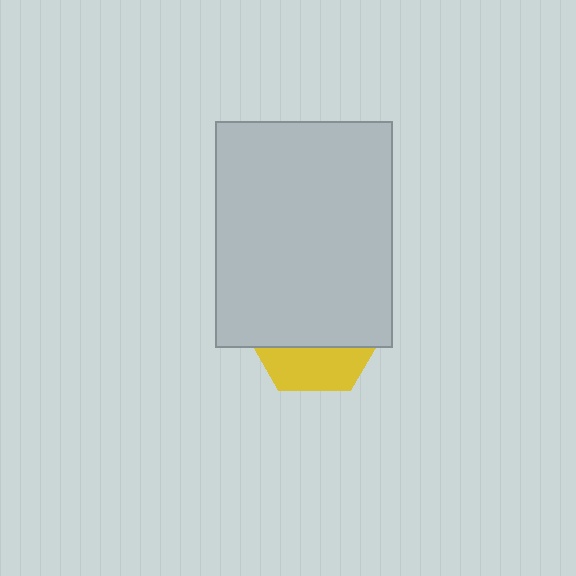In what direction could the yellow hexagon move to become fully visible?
The yellow hexagon could move down. That would shift it out from behind the light gray rectangle entirely.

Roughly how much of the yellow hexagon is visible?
A small part of it is visible (roughly 31%).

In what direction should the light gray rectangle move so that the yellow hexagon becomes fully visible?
The light gray rectangle should move up. That is the shortest direction to clear the overlap and leave the yellow hexagon fully visible.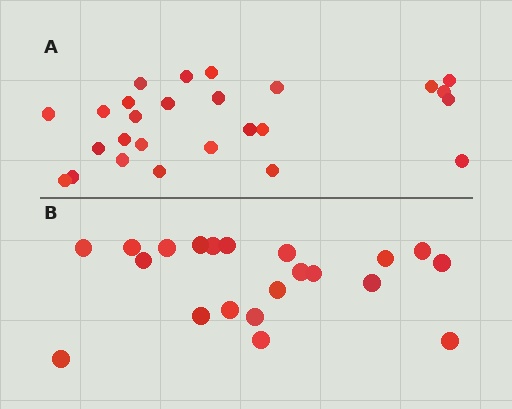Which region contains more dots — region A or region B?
Region A (the top region) has more dots.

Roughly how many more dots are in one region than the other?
Region A has about 5 more dots than region B.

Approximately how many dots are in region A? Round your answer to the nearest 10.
About 30 dots. (The exact count is 26, which rounds to 30.)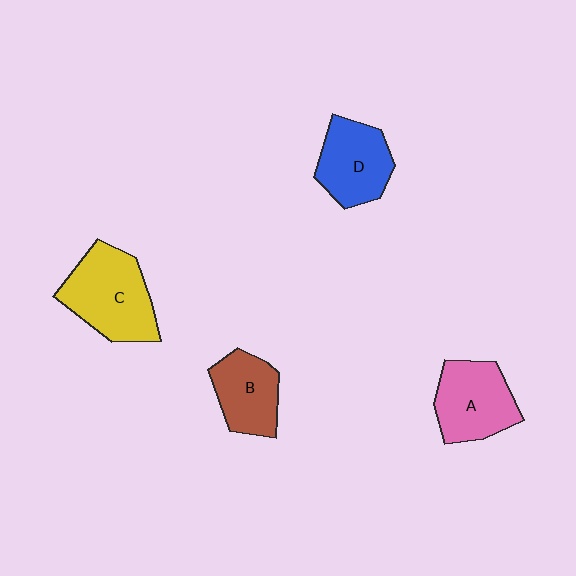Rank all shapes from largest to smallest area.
From largest to smallest: C (yellow), A (pink), D (blue), B (brown).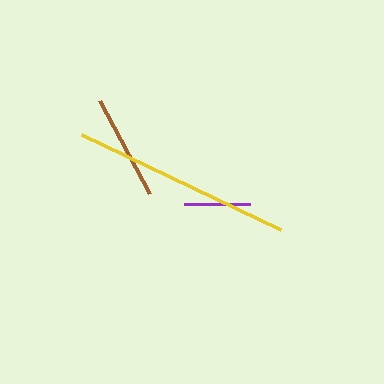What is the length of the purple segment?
The purple segment is approximately 66 pixels long.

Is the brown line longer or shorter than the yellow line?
The yellow line is longer than the brown line.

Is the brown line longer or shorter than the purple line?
The brown line is longer than the purple line.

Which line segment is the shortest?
The purple line is the shortest at approximately 66 pixels.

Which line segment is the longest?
The yellow line is the longest at approximately 221 pixels.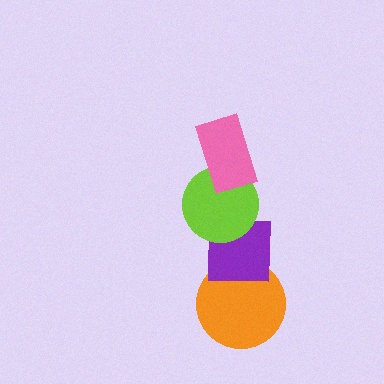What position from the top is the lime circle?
The lime circle is 2nd from the top.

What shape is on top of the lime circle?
The pink rectangle is on top of the lime circle.